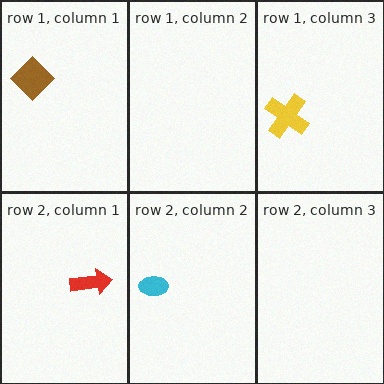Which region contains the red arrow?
The row 2, column 1 region.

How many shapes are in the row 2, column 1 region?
1.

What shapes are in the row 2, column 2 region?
The cyan ellipse.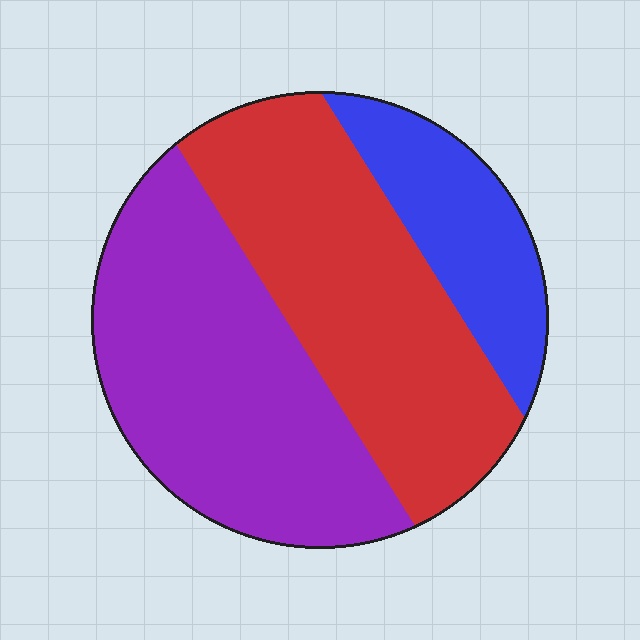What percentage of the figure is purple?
Purple covers roughly 40% of the figure.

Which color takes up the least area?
Blue, at roughly 20%.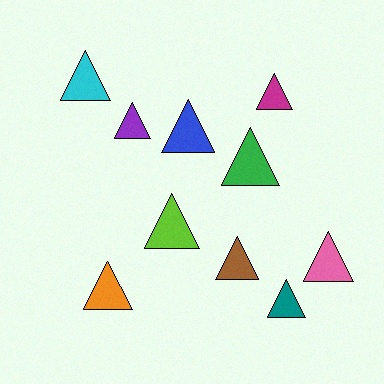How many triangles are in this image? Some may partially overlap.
There are 10 triangles.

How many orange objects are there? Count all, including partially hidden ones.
There is 1 orange object.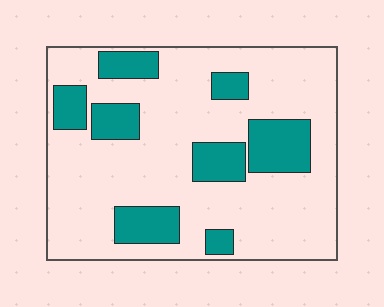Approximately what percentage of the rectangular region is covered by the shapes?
Approximately 25%.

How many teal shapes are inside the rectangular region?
8.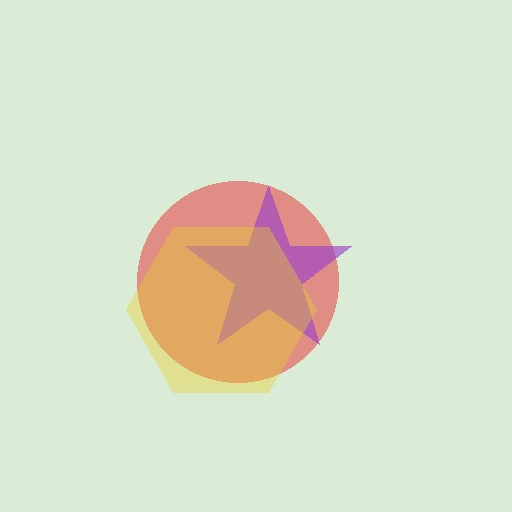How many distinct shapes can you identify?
There are 3 distinct shapes: a red circle, a purple star, a yellow hexagon.